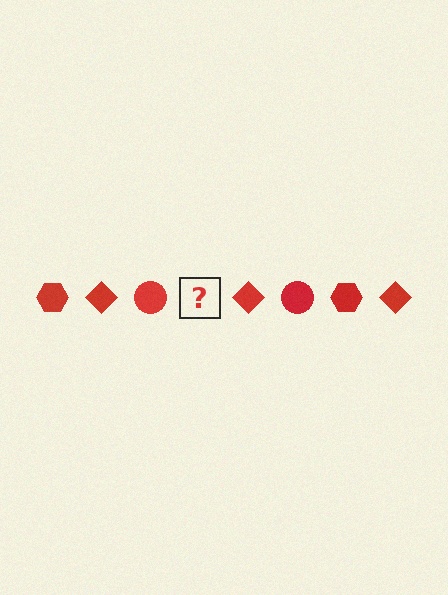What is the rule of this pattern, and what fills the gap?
The rule is that the pattern cycles through hexagon, diamond, circle shapes in red. The gap should be filled with a red hexagon.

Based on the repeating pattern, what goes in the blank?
The blank should be a red hexagon.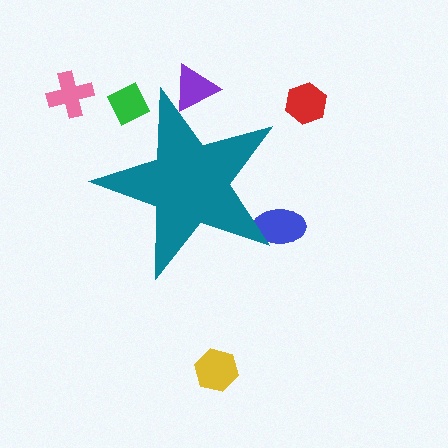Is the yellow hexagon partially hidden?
No, the yellow hexagon is fully visible.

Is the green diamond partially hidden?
Yes, the green diamond is partially hidden behind the teal star.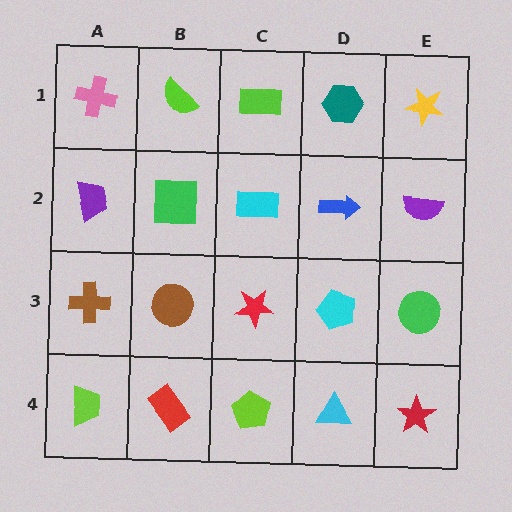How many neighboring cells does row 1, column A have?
2.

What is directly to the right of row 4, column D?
A red star.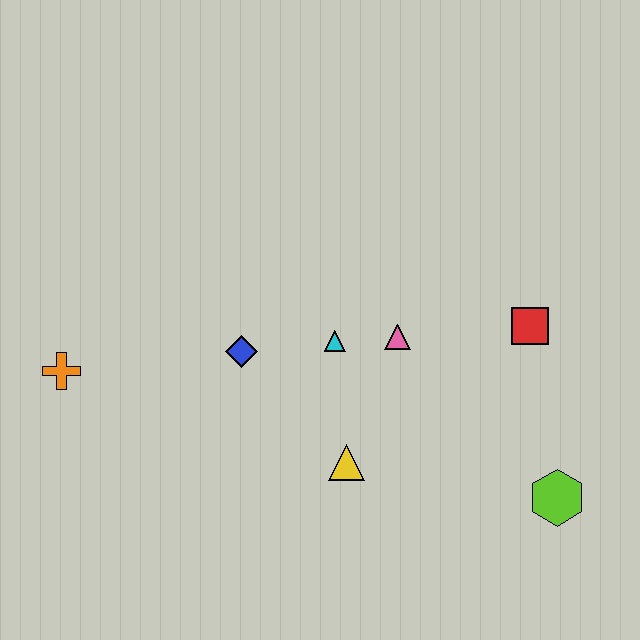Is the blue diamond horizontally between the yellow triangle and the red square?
No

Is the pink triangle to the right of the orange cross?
Yes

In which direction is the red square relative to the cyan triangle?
The red square is to the right of the cyan triangle.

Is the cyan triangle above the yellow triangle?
Yes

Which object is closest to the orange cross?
The blue diamond is closest to the orange cross.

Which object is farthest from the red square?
The orange cross is farthest from the red square.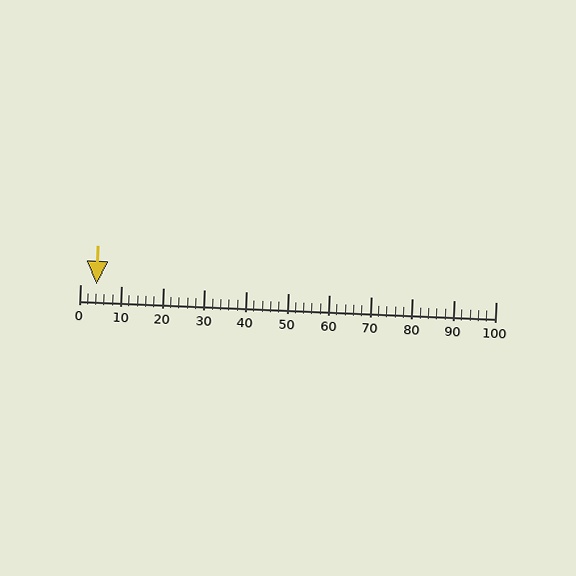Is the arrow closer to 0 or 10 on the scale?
The arrow is closer to 0.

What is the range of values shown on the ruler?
The ruler shows values from 0 to 100.